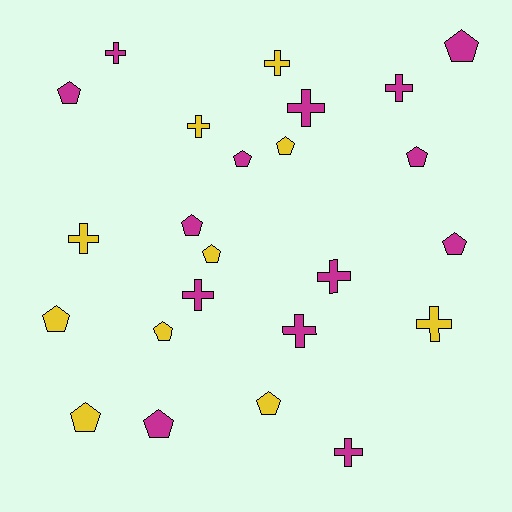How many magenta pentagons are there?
There are 7 magenta pentagons.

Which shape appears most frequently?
Pentagon, with 13 objects.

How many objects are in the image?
There are 24 objects.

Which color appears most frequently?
Magenta, with 14 objects.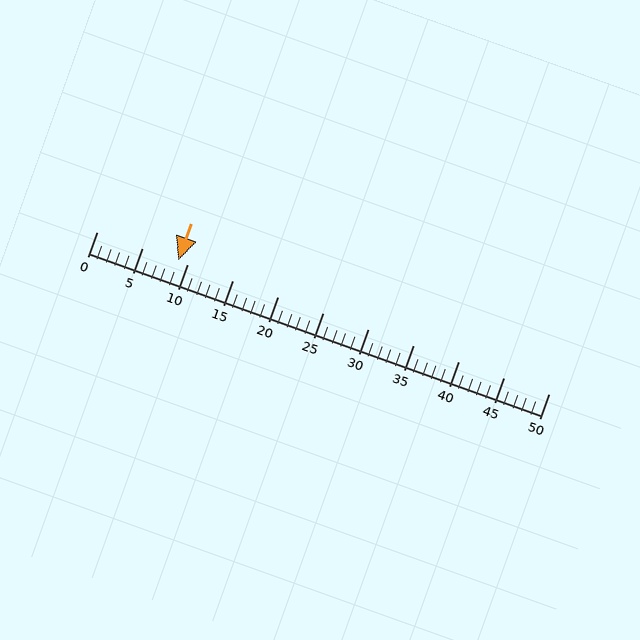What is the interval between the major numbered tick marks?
The major tick marks are spaced 5 units apart.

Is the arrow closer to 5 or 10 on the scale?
The arrow is closer to 10.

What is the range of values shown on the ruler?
The ruler shows values from 0 to 50.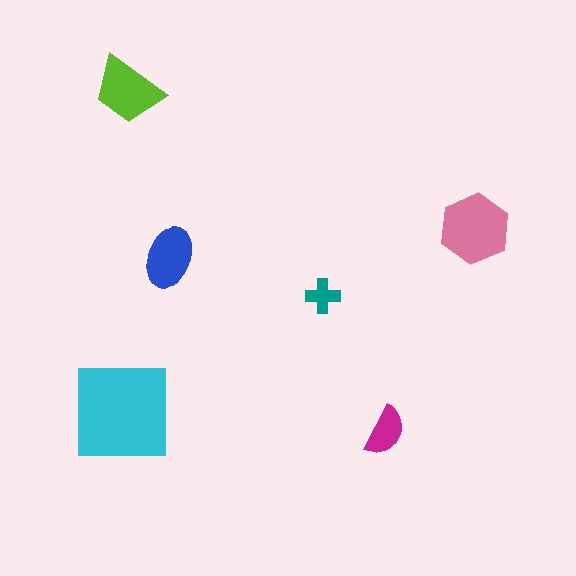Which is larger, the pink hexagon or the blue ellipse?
The pink hexagon.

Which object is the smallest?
The teal cross.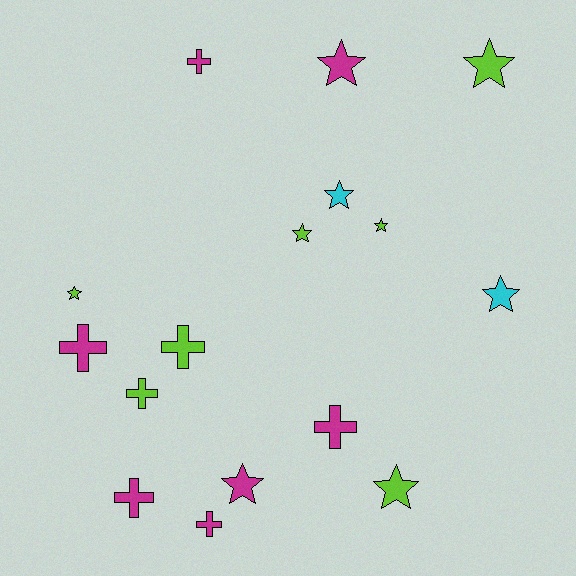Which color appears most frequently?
Magenta, with 7 objects.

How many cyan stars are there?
There are 2 cyan stars.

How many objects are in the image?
There are 16 objects.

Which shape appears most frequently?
Star, with 9 objects.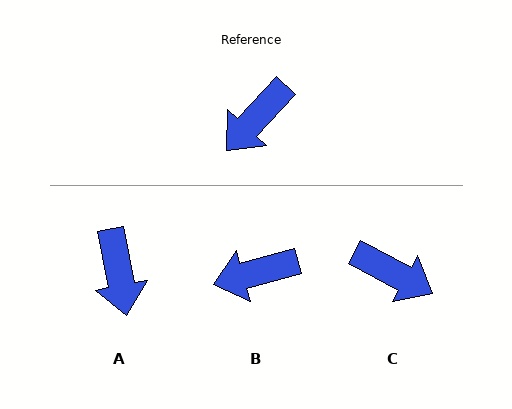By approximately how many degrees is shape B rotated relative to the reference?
Approximately 32 degrees clockwise.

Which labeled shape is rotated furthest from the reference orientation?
C, about 105 degrees away.